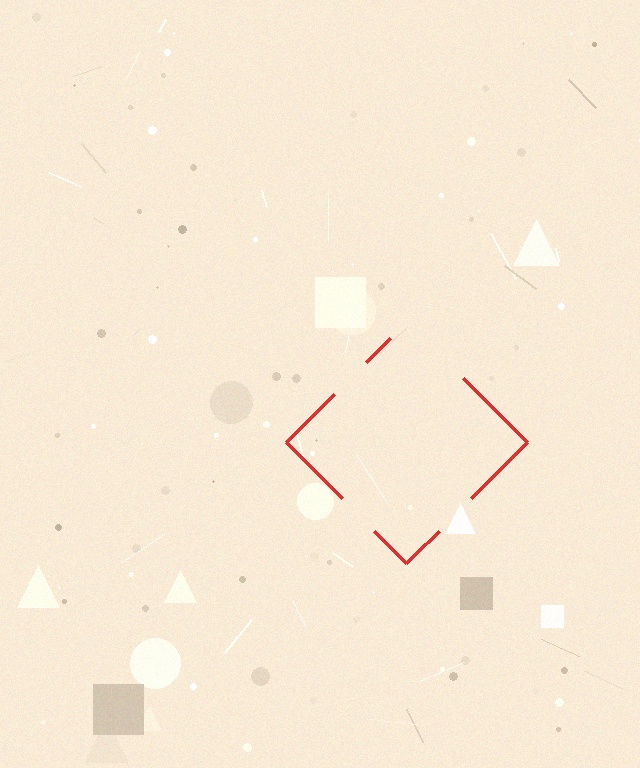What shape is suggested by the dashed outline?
The dashed outline suggests a diamond.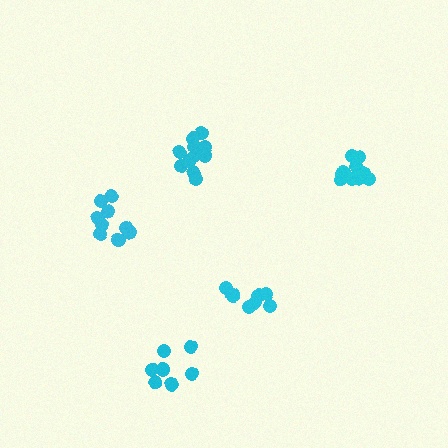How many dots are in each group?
Group 1: 7 dots, Group 2: 10 dots, Group 3: 11 dots, Group 4: 7 dots, Group 5: 9 dots (44 total).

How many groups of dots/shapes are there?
There are 5 groups.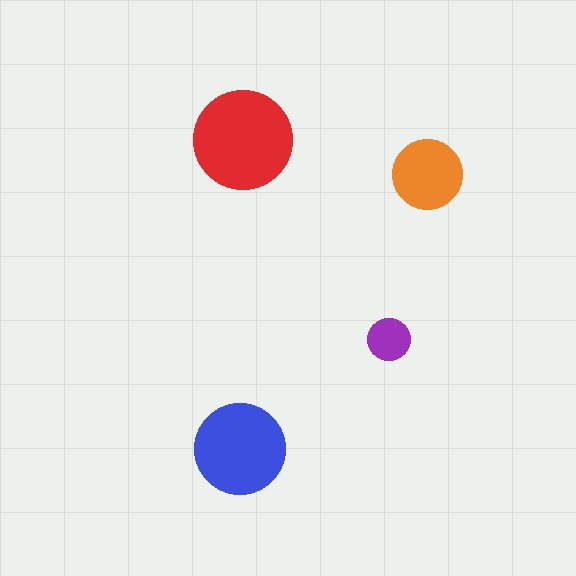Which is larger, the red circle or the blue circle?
The red one.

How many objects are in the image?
There are 4 objects in the image.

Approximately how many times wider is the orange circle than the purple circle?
About 1.5 times wider.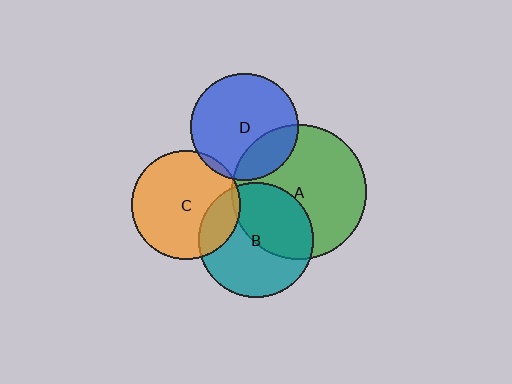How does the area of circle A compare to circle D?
Approximately 1.6 times.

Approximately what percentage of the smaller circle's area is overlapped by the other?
Approximately 20%.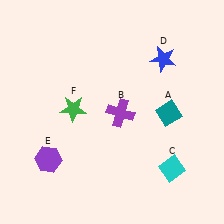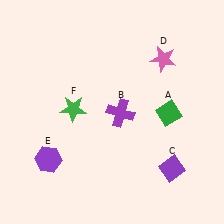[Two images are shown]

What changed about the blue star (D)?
In Image 1, D is blue. In Image 2, it changed to pink.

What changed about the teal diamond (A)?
In Image 1, A is teal. In Image 2, it changed to green.